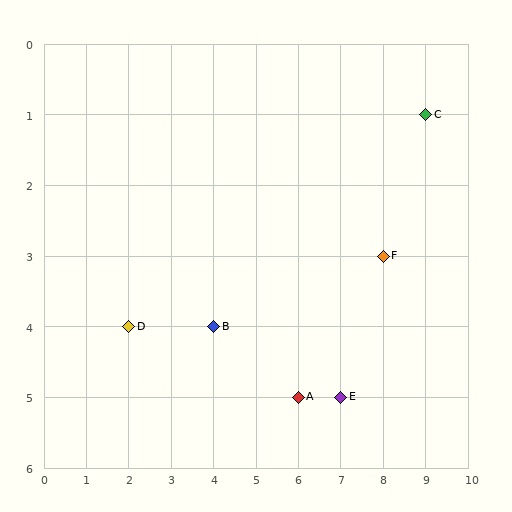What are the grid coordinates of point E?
Point E is at grid coordinates (7, 5).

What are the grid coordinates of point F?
Point F is at grid coordinates (8, 3).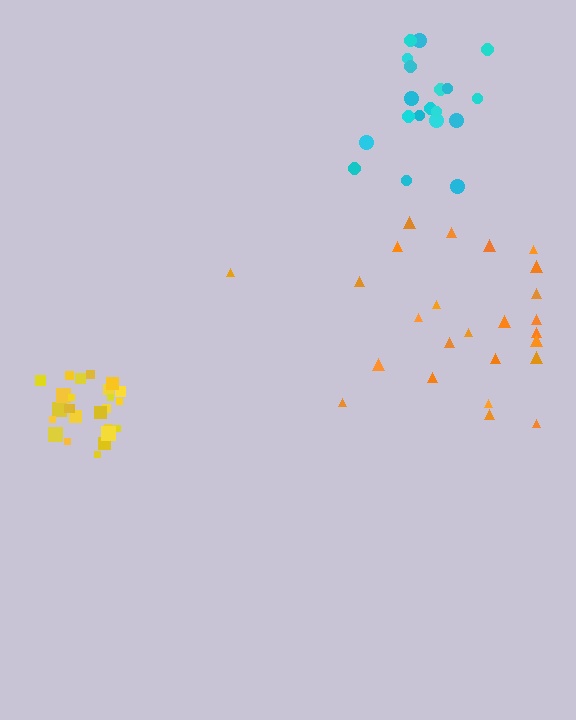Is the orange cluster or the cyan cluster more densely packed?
Cyan.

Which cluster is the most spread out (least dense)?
Orange.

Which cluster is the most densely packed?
Yellow.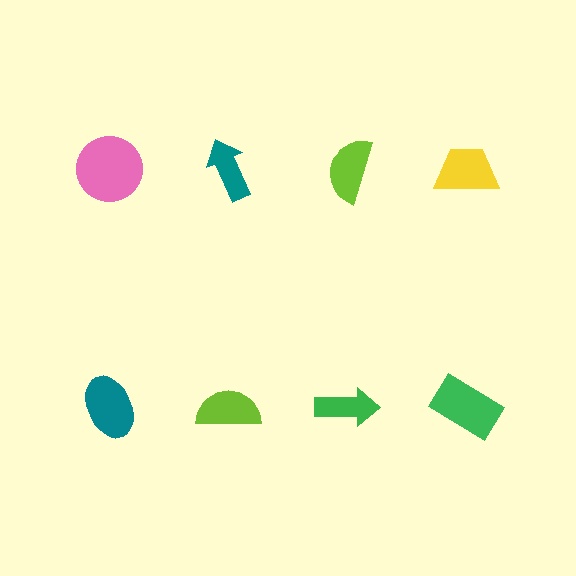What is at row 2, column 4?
A green rectangle.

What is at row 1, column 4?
A yellow trapezoid.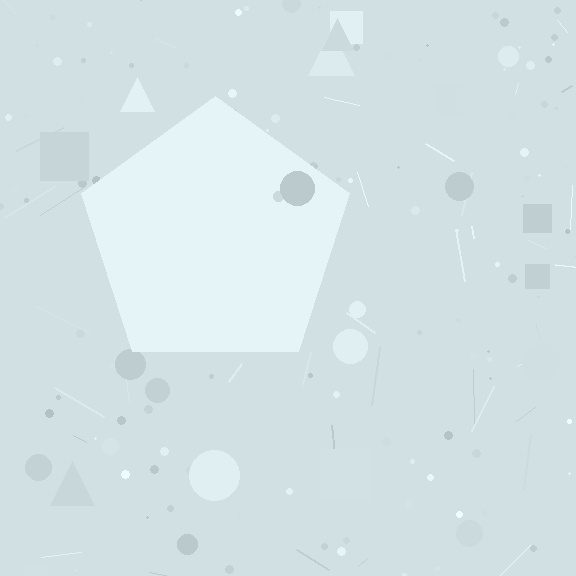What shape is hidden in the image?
A pentagon is hidden in the image.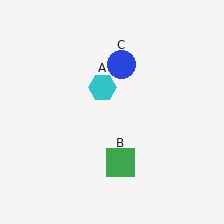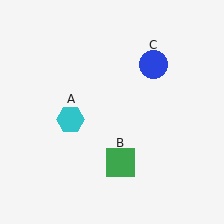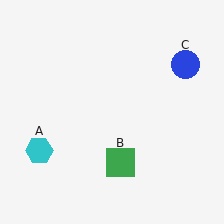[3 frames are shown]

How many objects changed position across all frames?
2 objects changed position: cyan hexagon (object A), blue circle (object C).